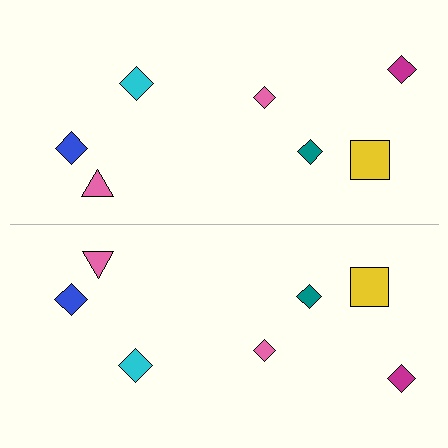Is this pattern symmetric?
Yes, this pattern has bilateral (reflection) symmetry.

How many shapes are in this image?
There are 14 shapes in this image.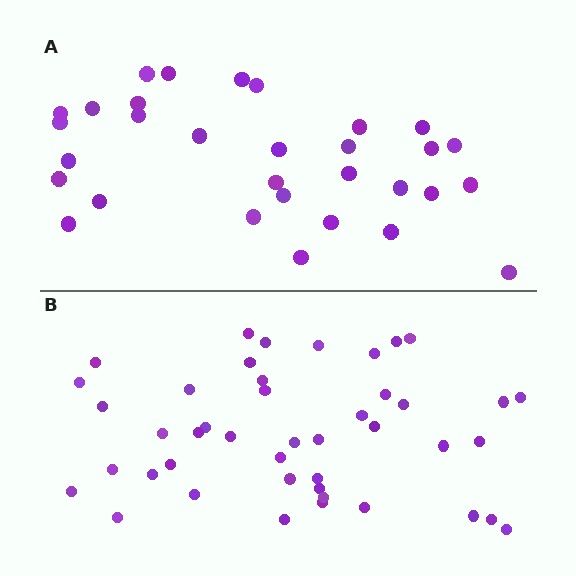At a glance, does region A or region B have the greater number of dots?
Region B (the bottom region) has more dots.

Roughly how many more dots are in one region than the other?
Region B has approximately 15 more dots than region A.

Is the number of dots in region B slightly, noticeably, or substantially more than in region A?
Region B has noticeably more, but not dramatically so. The ratio is roughly 1.4 to 1.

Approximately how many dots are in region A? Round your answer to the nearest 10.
About 30 dots. (The exact count is 31, which rounds to 30.)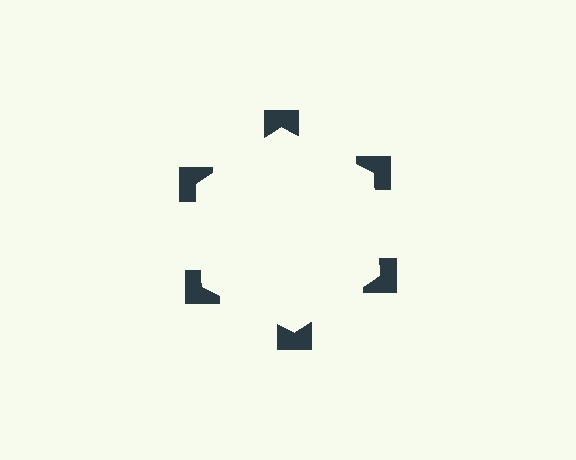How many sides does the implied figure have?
6 sides.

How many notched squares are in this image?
There are 6 — one at each vertex of the illusory hexagon.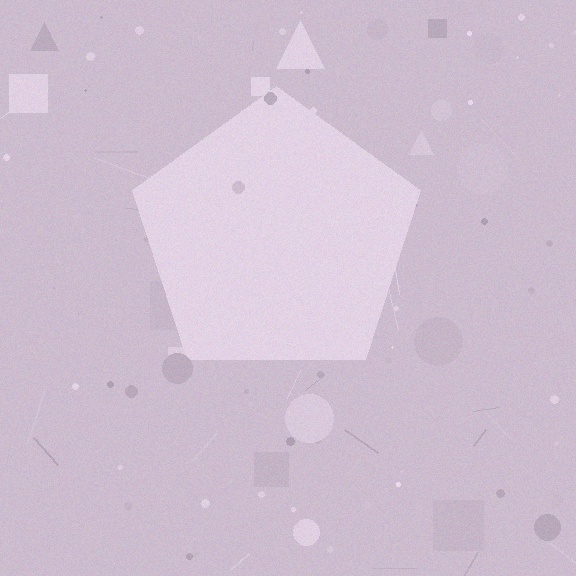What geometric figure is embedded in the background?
A pentagon is embedded in the background.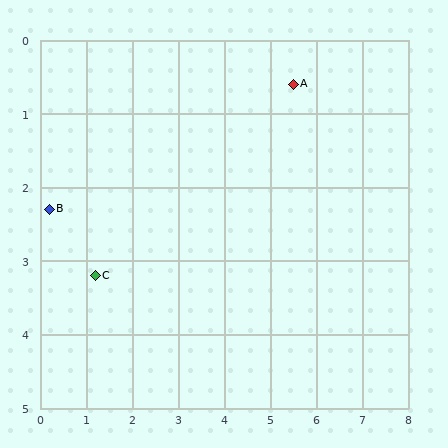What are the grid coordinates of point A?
Point A is at approximately (5.5, 0.6).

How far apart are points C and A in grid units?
Points C and A are about 5.0 grid units apart.